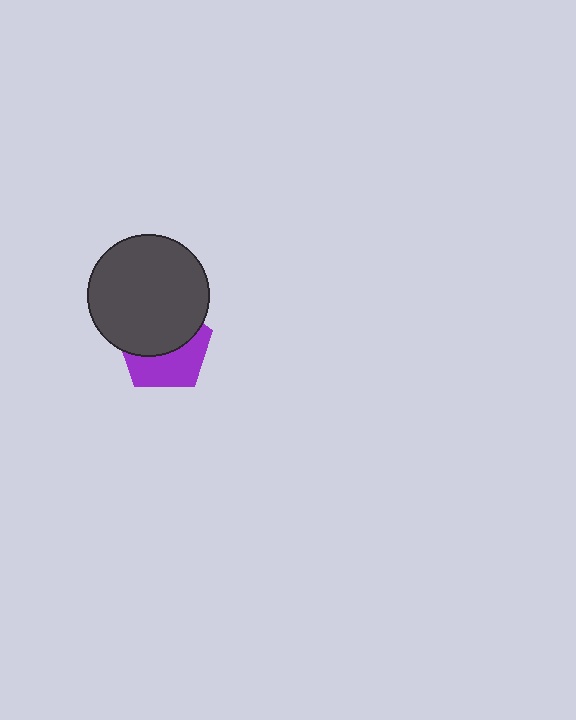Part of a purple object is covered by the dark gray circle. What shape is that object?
It is a pentagon.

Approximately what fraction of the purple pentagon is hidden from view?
Roughly 54% of the purple pentagon is hidden behind the dark gray circle.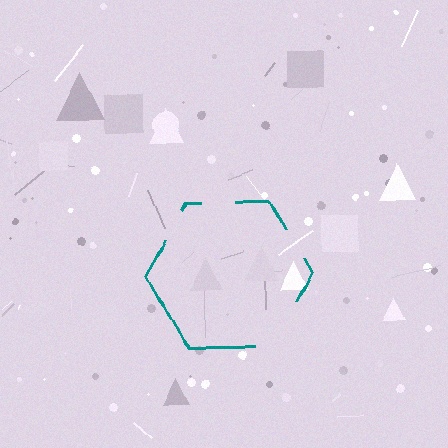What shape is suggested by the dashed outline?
The dashed outline suggests a hexagon.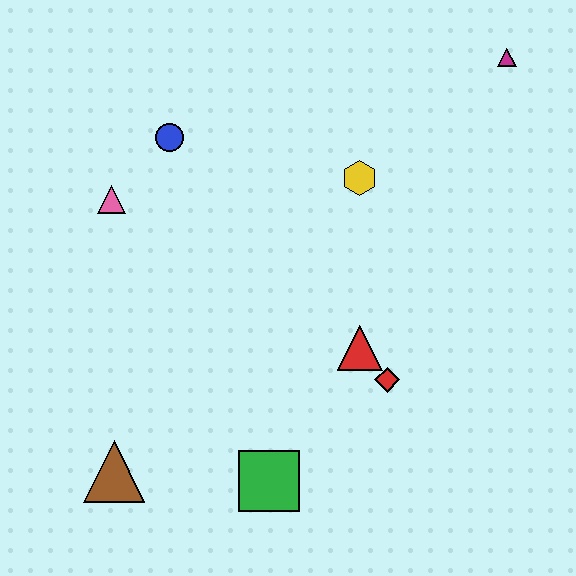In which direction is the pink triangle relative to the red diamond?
The pink triangle is to the left of the red diamond.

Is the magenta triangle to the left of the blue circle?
No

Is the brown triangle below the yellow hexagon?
Yes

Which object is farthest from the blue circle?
The green square is farthest from the blue circle.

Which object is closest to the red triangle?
The red diamond is closest to the red triangle.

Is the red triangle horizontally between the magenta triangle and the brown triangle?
Yes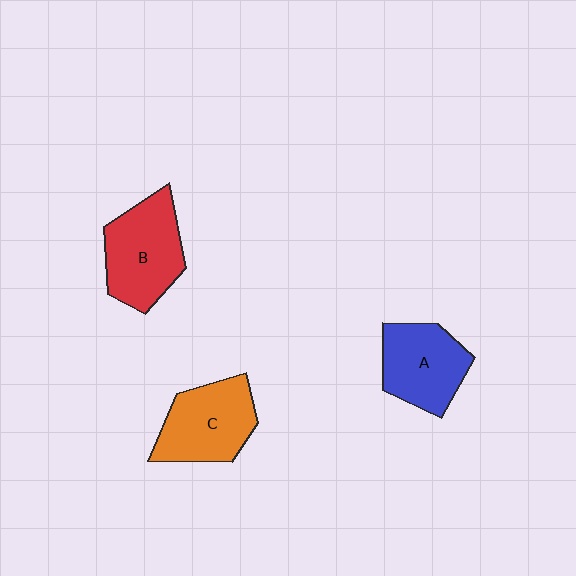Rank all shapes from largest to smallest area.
From largest to smallest: B (red), C (orange), A (blue).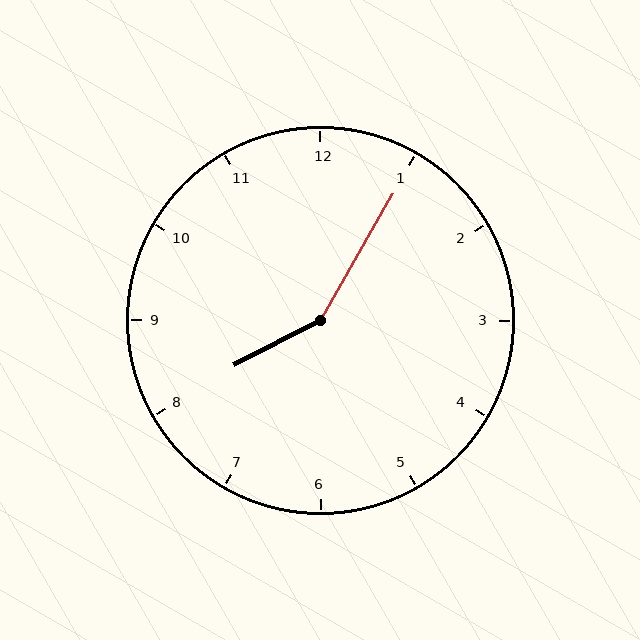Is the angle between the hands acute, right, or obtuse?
It is obtuse.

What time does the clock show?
8:05.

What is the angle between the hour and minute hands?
Approximately 148 degrees.